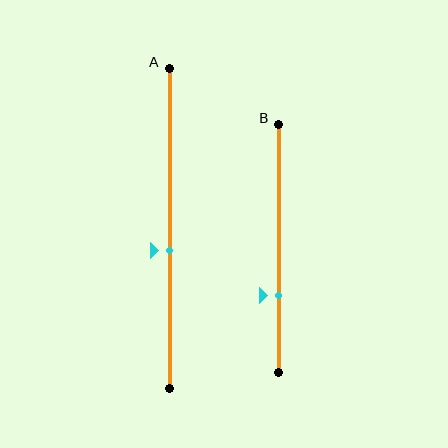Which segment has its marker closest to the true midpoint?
Segment A has its marker closest to the true midpoint.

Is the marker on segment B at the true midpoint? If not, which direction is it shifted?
No, the marker on segment B is shifted downward by about 19% of the segment length.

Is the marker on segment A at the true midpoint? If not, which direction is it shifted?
No, the marker on segment A is shifted downward by about 7% of the segment length.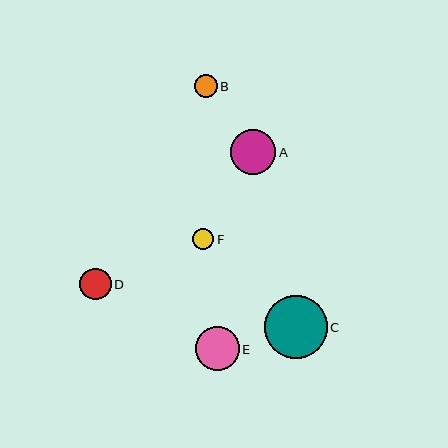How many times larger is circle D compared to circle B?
Circle D is approximately 1.4 times the size of circle B.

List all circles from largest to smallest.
From largest to smallest: C, A, E, D, B, F.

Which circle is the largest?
Circle C is the largest with a size of approximately 63 pixels.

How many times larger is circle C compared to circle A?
Circle C is approximately 1.4 times the size of circle A.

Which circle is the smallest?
Circle F is the smallest with a size of approximately 21 pixels.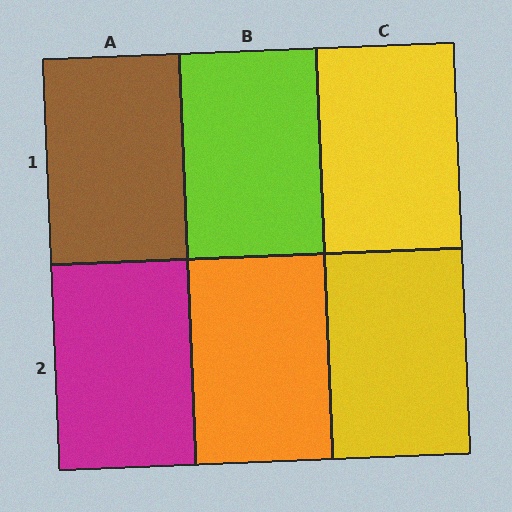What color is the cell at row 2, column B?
Orange.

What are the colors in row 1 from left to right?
Brown, lime, yellow.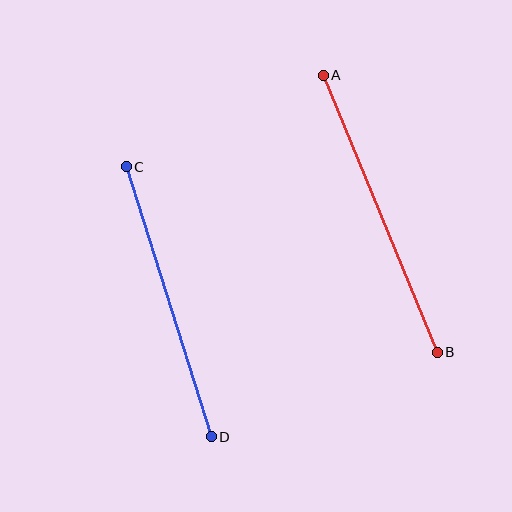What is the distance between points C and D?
The distance is approximately 283 pixels.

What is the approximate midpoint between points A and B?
The midpoint is at approximately (380, 214) pixels.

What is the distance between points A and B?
The distance is approximately 299 pixels.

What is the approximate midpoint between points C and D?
The midpoint is at approximately (169, 302) pixels.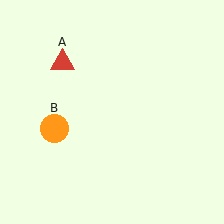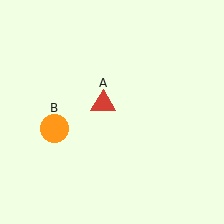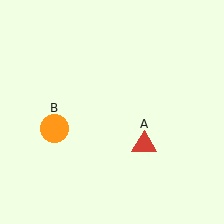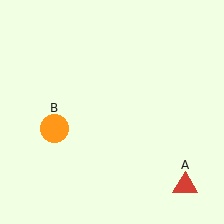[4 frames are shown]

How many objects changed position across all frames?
1 object changed position: red triangle (object A).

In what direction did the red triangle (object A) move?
The red triangle (object A) moved down and to the right.